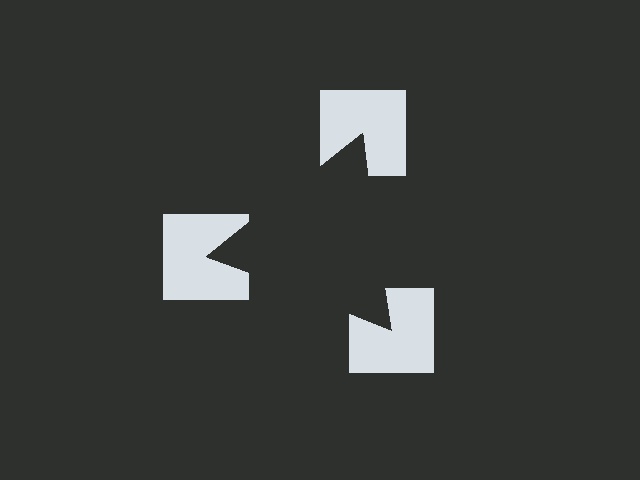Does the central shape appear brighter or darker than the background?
It typically appears slightly darker than the background, even though no actual brightness change is drawn.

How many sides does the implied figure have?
3 sides.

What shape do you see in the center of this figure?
An illusory triangle — its edges are inferred from the aligned wedge cuts in the notched squares, not physically drawn.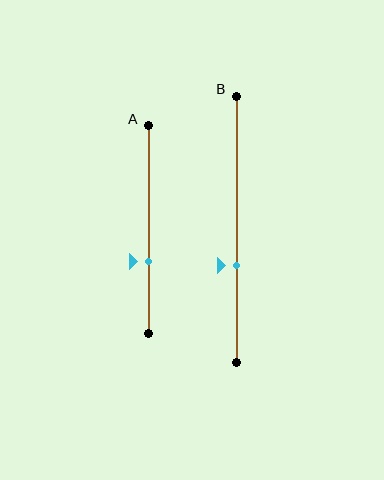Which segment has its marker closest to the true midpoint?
Segment B has its marker closest to the true midpoint.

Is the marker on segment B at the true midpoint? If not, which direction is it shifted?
No, the marker on segment B is shifted downward by about 14% of the segment length.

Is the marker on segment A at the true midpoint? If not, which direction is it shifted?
No, the marker on segment A is shifted downward by about 15% of the segment length.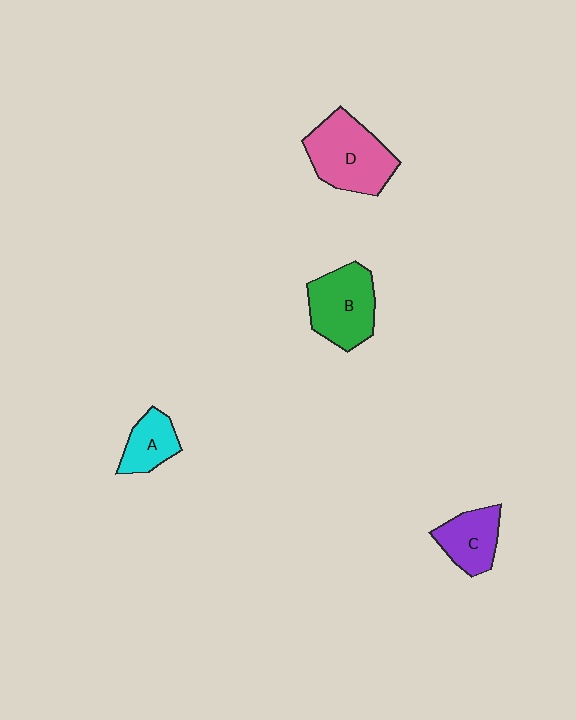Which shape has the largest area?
Shape D (pink).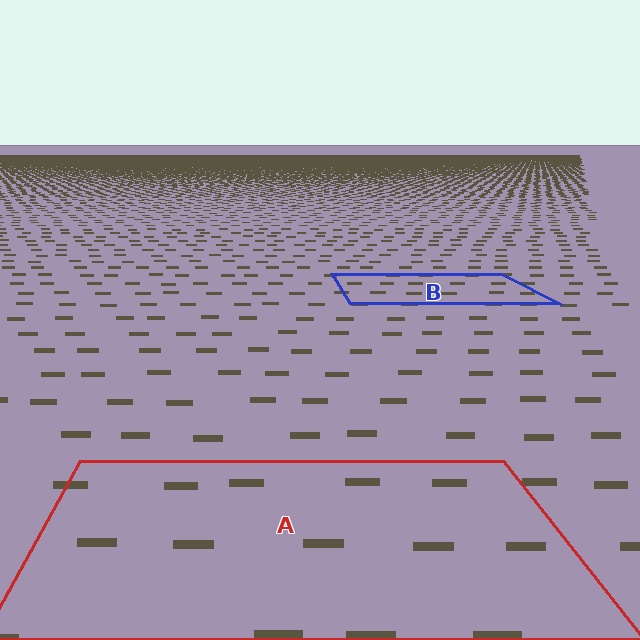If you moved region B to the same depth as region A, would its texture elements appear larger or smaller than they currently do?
They would appear larger. At a closer depth, the same texture elements are projected at a bigger on-screen size.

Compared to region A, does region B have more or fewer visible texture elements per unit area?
Region B has more texture elements per unit area — they are packed more densely because it is farther away.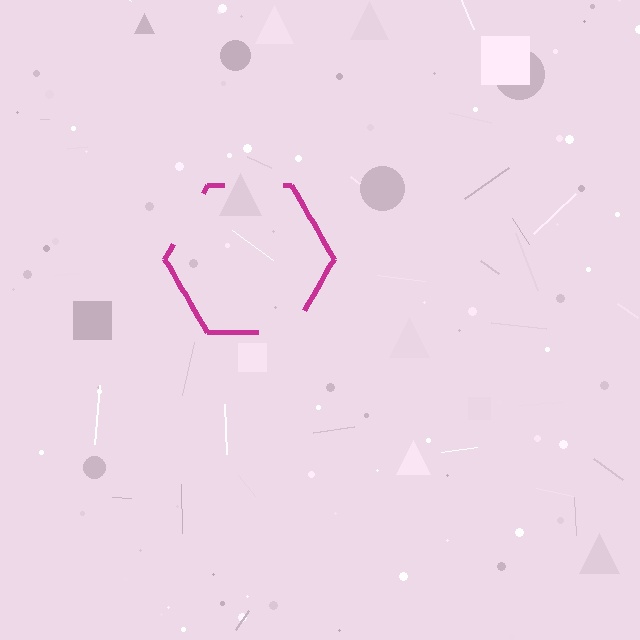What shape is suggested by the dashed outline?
The dashed outline suggests a hexagon.